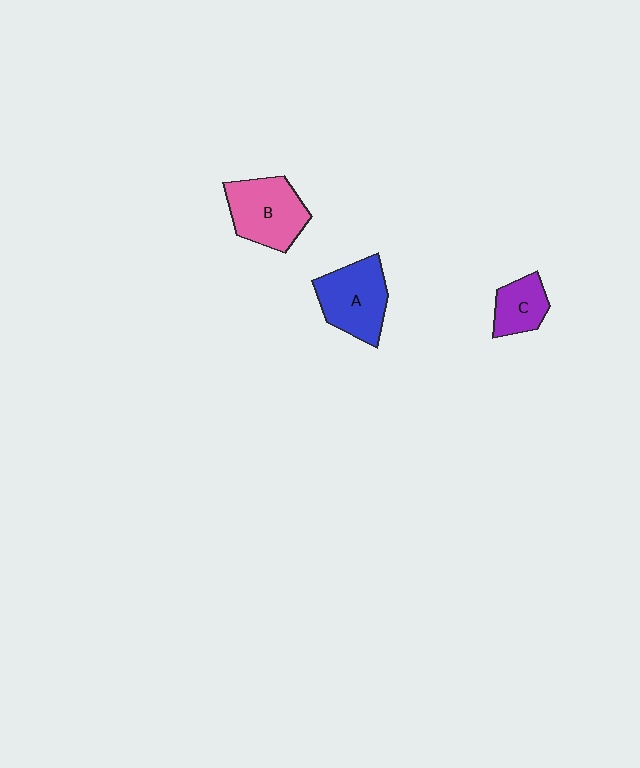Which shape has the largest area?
Shape B (pink).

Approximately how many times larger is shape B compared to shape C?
Approximately 1.7 times.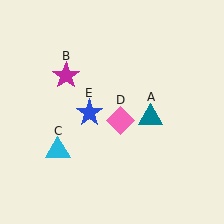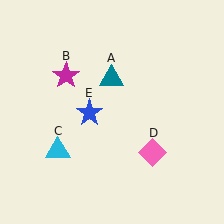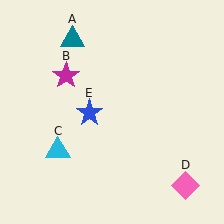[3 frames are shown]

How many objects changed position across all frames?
2 objects changed position: teal triangle (object A), pink diamond (object D).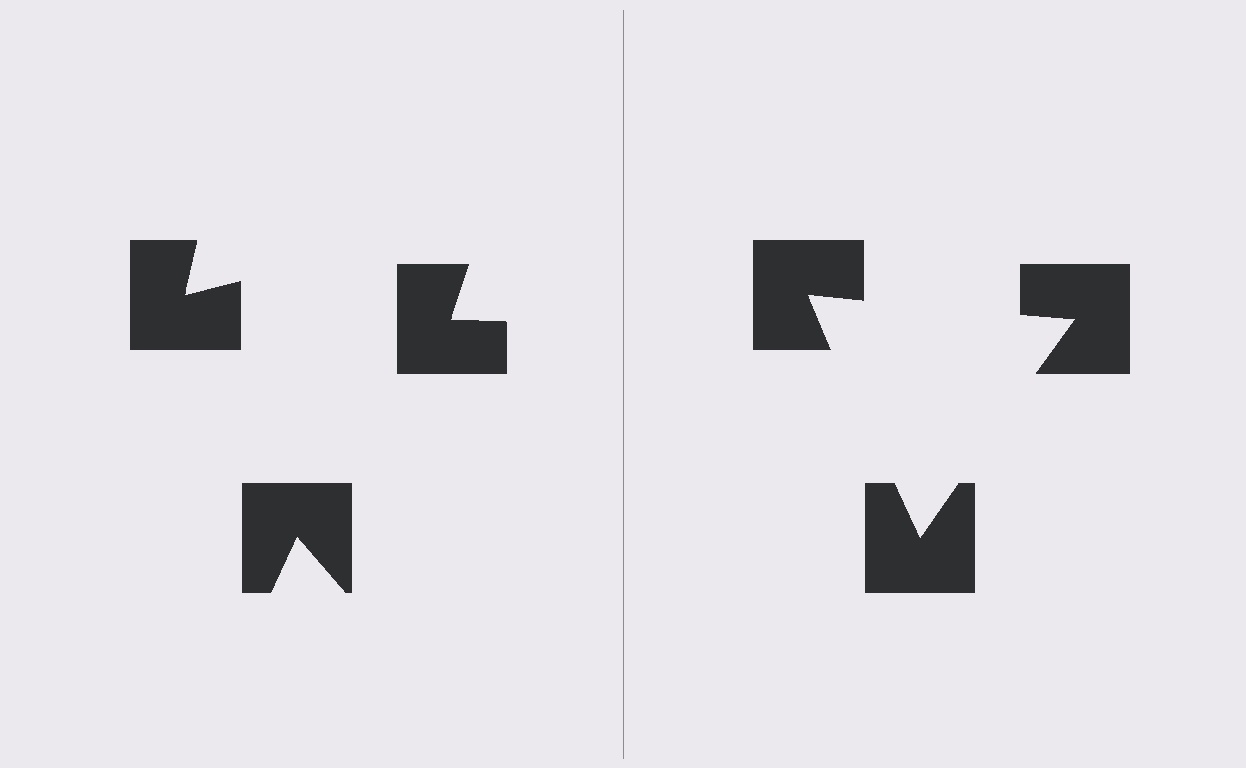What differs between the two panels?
The notched squares are positioned identically on both sides; only the wedge orientations differ. On the right they align to a triangle; on the left they are misaligned.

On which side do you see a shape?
An illusory triangle appears on the right side. On the left side the wedge cuts are rotated, so no coherent shape forms.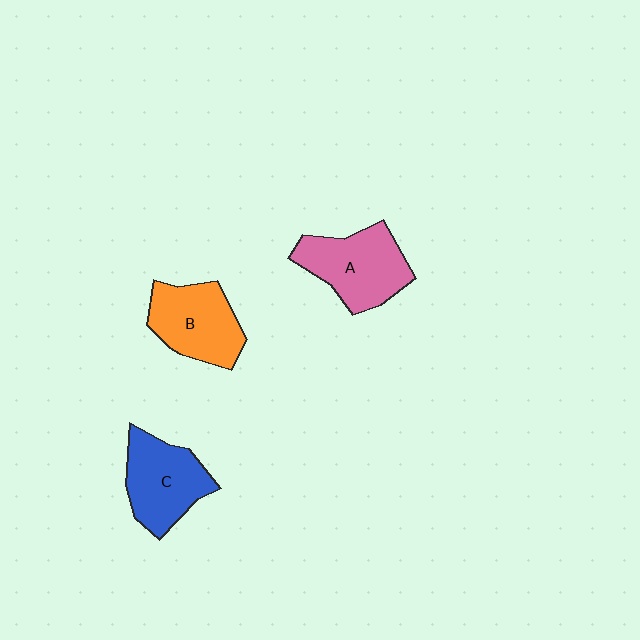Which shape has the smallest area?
Shape B (orange).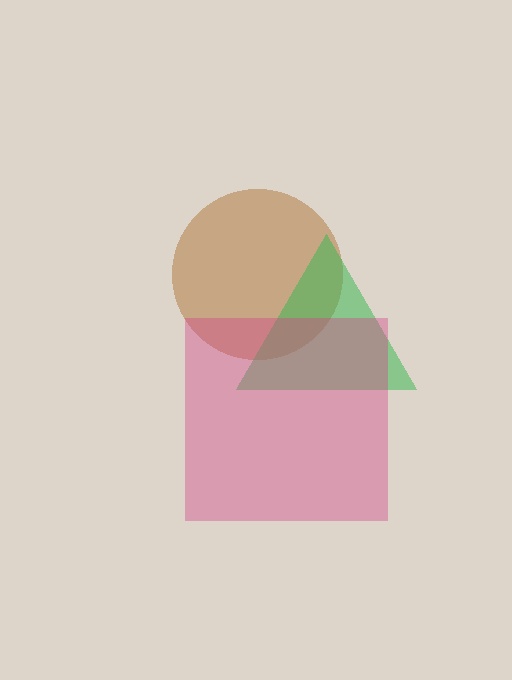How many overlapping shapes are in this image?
There are 3 overlapping shapes in the image.